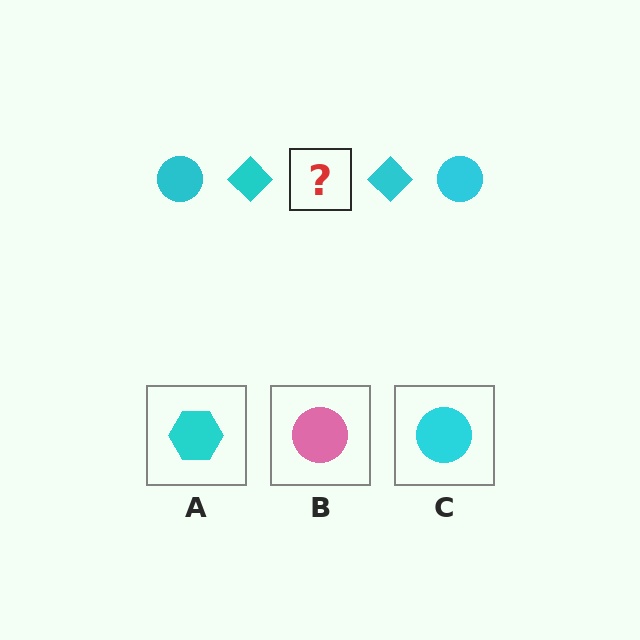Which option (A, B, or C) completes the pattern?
C.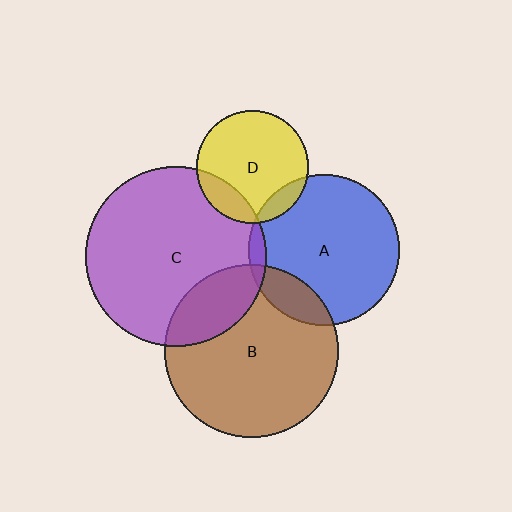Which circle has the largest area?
Circle C (purple).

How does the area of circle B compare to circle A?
Approximately 1.3 times.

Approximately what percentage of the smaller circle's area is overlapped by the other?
Approximately 5%.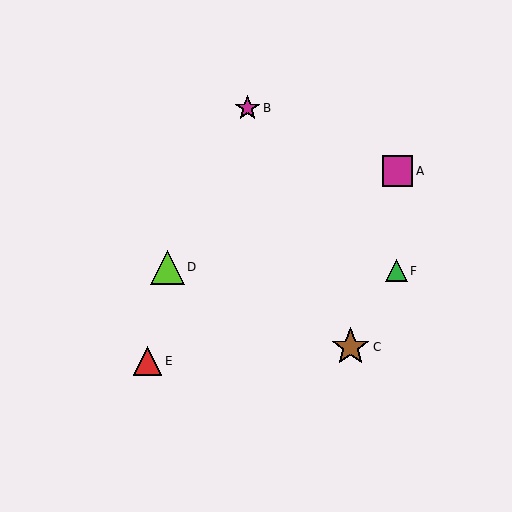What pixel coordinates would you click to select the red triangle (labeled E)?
Click at (148, 361) to select the red triangle E.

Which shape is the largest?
The brown star (labeled C) is the largest.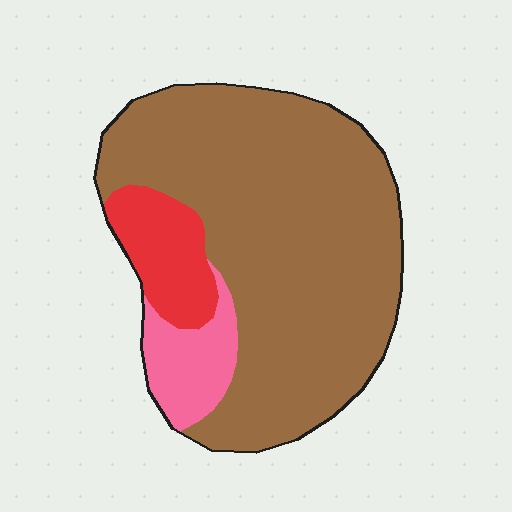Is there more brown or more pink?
Brown.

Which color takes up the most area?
Brown, at roughly 80%.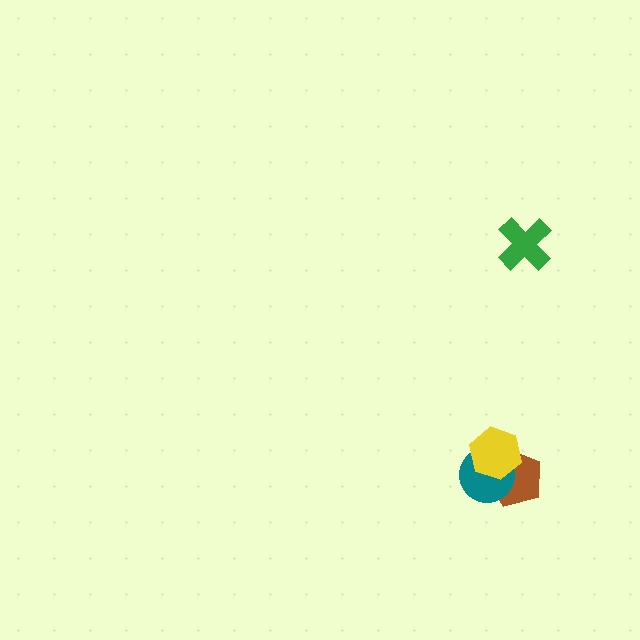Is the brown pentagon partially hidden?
Yes, it is partially covered by another shape.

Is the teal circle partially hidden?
Yes, it is partially covered by another shape.